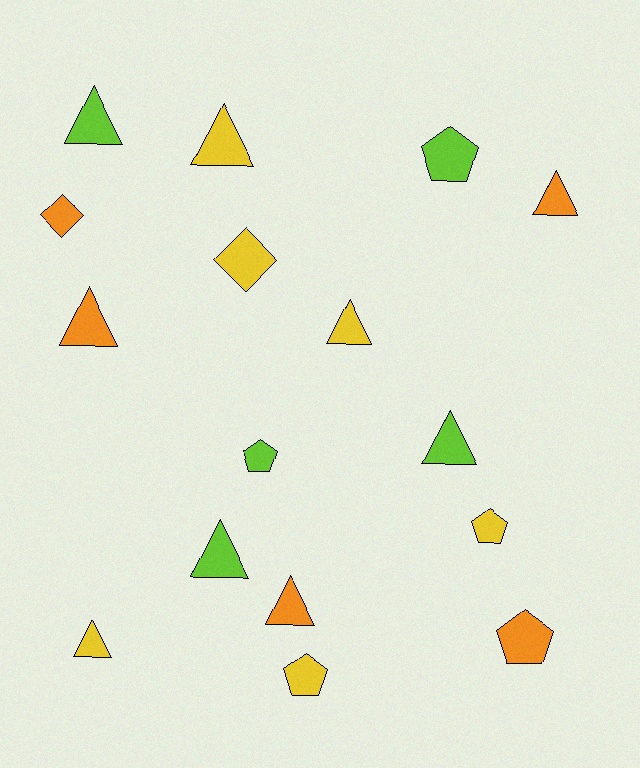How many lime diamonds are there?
There are no lime diamonds.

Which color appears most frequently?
Yellow, with 6 objects.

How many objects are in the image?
There are 16 objects.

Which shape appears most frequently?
Triangle, with 9 objects.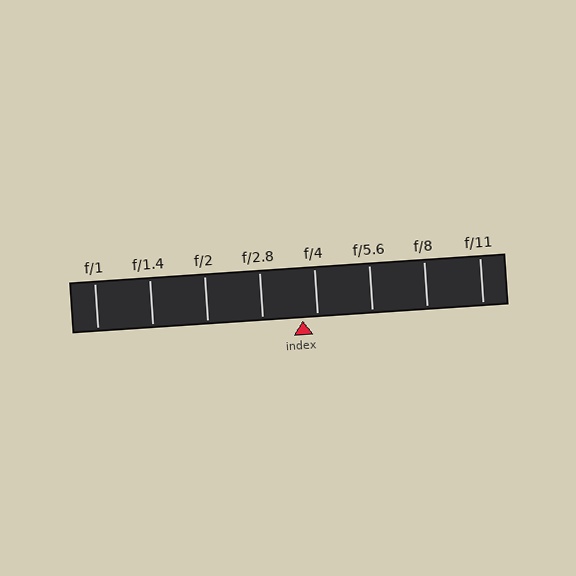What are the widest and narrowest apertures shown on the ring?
The widest aperture shown is f/1 and the narrowest is f/11.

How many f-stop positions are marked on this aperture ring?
There are 8 f-stop positions marked.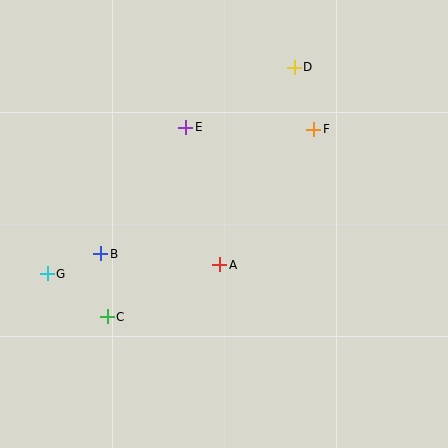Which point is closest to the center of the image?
Point A at (220, 265) is closest to the center.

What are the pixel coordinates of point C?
Point C is at (107, 317).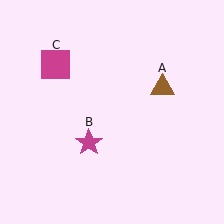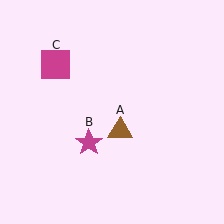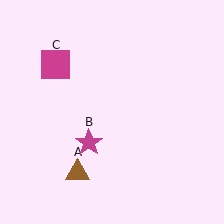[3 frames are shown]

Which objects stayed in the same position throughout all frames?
Magenta star (object B) and magenta square (object C) remained stationary.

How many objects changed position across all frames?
1 object changed position: brown triangle (object A).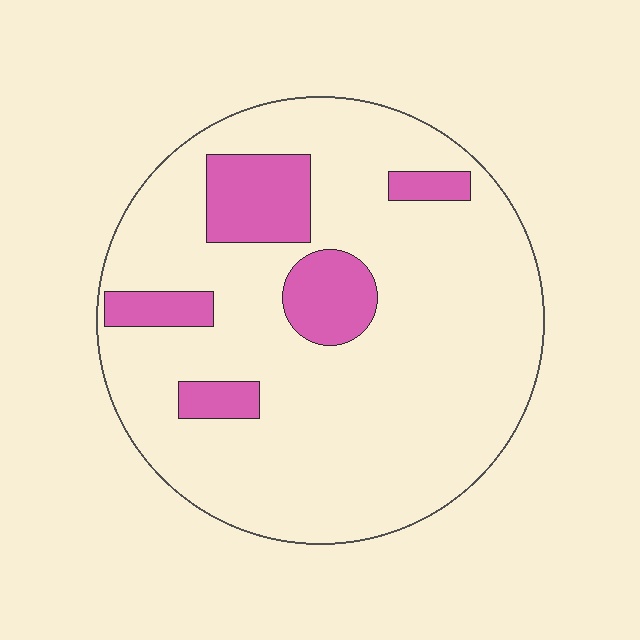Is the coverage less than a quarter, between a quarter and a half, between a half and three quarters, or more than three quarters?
Less than a quarter.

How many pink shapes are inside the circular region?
5.